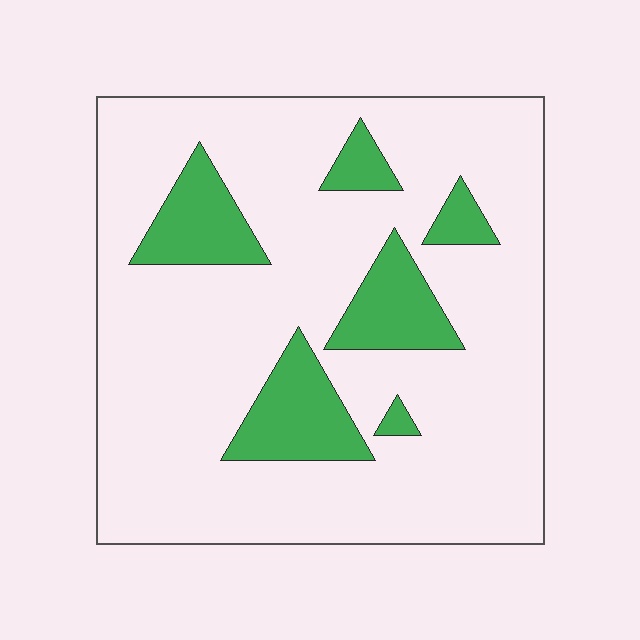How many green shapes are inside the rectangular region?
6.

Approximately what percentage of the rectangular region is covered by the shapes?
Approximately 20%.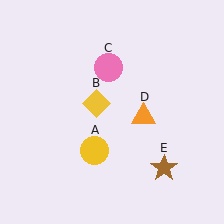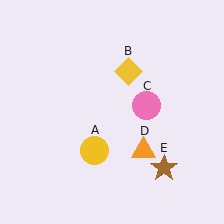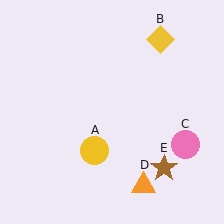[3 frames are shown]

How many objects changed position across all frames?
3 objects changed position: yellow diamond (object B), pink circle (object C), orange triangle (object D).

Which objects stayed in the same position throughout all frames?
Yellow circle (object A) and brown star (object E) remained stationary.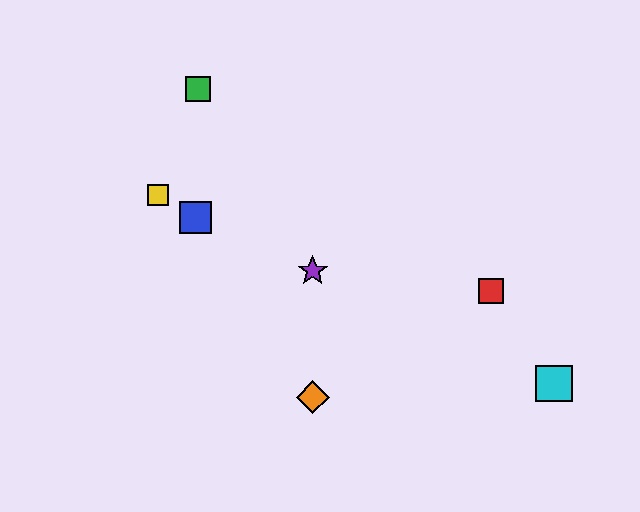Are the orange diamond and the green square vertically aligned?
No, the orange diamond is at x≈313 and the green square is at x≈198.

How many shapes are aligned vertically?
2 shapes (the purple star, the orange diamond) are aligned vertically.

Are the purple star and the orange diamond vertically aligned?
Yes, both are at x≈313.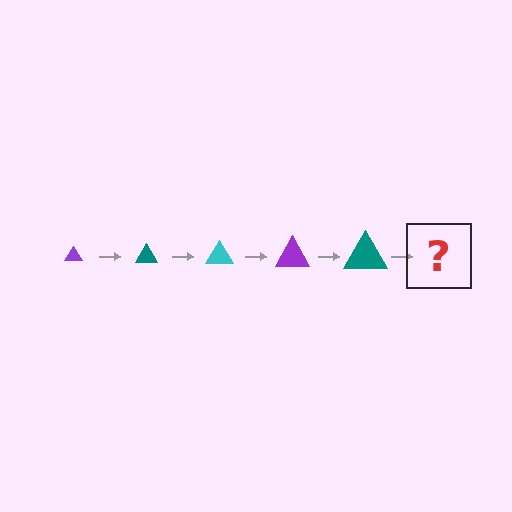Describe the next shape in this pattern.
It should be a cyan triangle, larger than the previous one.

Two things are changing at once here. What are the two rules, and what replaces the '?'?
The two rules are that the triangle grows larger each step and the color cycles through purple, teal, and cyan. The '?' should be a cyan triangle, larger than the previous one.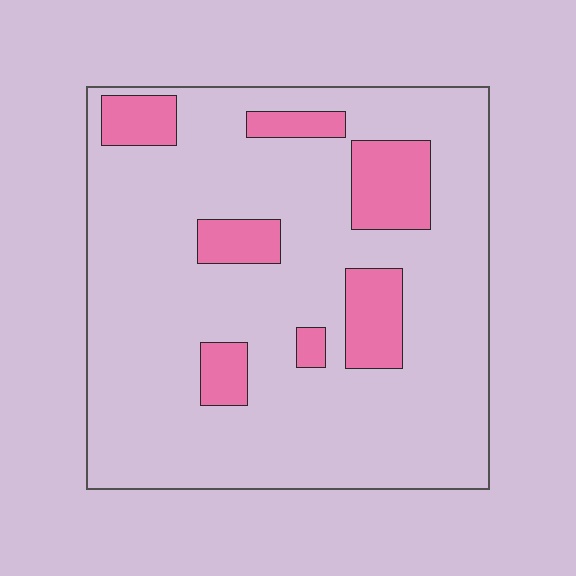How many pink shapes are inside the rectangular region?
7.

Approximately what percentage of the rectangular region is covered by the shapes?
Approximately 15%.